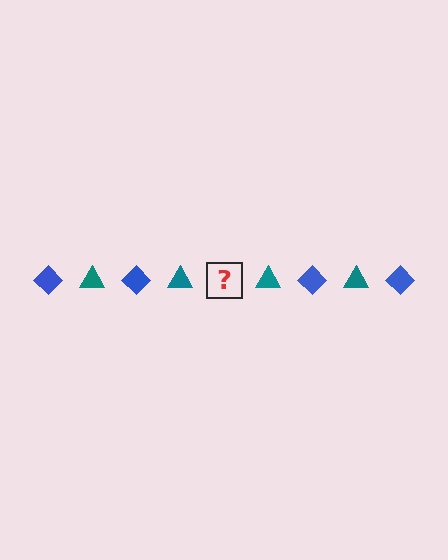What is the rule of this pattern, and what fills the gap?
The rule is that the pattern alternates between blue diamond and teal triangle. The gap should be filled with a blue diamond.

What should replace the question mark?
The question mark should be replaced with a blue diamond.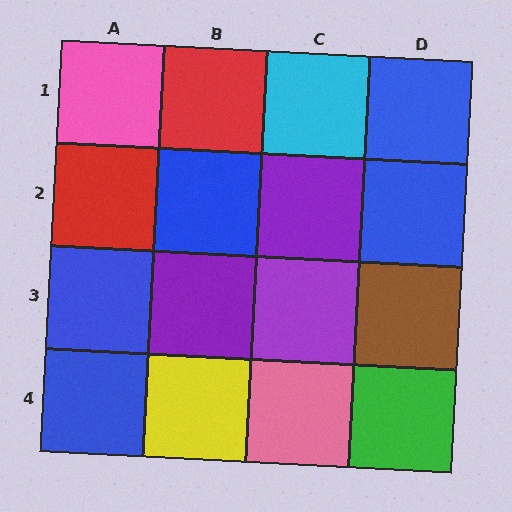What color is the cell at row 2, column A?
Red.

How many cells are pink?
2 cells are pink.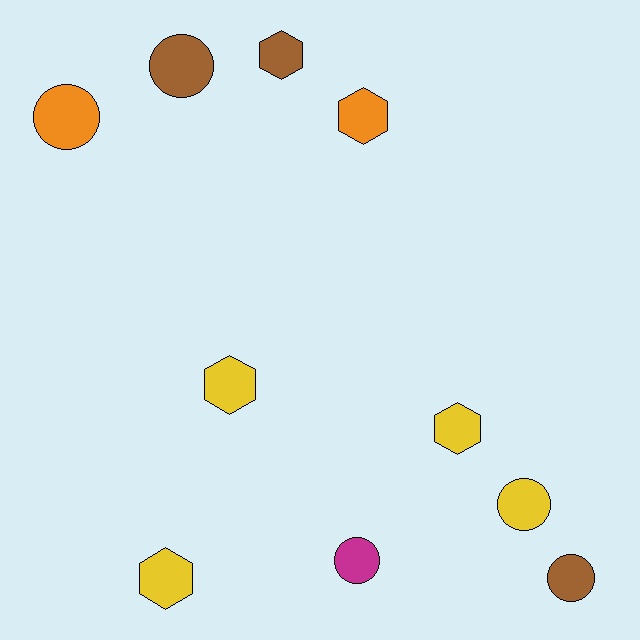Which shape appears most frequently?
Hexagon, with 5 objects.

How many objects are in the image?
There are 10 objects.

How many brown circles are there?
There are 2 brown circles.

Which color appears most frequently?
Yellow, with 4 objects.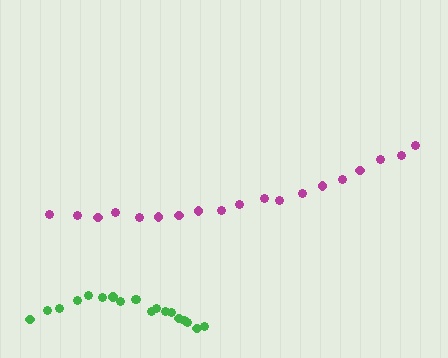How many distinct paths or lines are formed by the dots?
There are 2 distinct paths.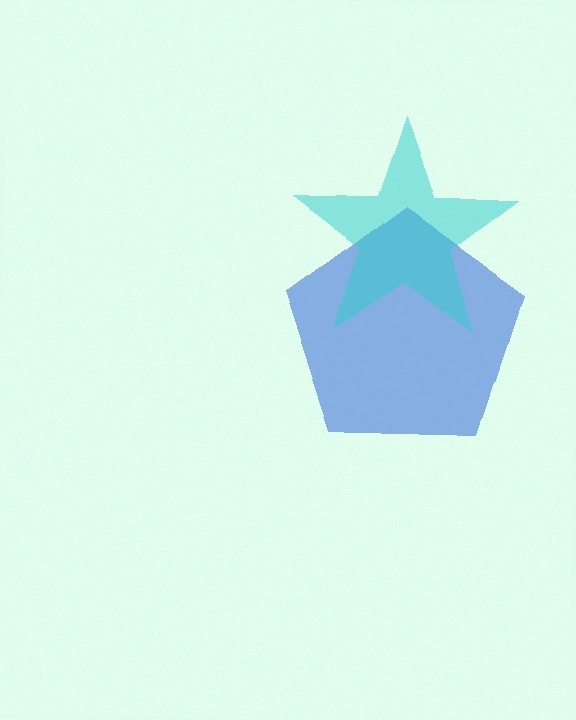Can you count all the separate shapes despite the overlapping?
Yes, there are 2 separate shapes.